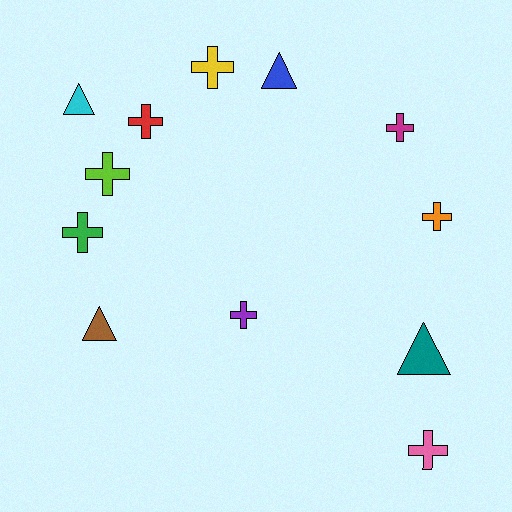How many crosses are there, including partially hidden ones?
There are 8 crosses.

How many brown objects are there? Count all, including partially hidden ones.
There is 1 brown object.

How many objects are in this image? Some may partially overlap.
There are 12 objects.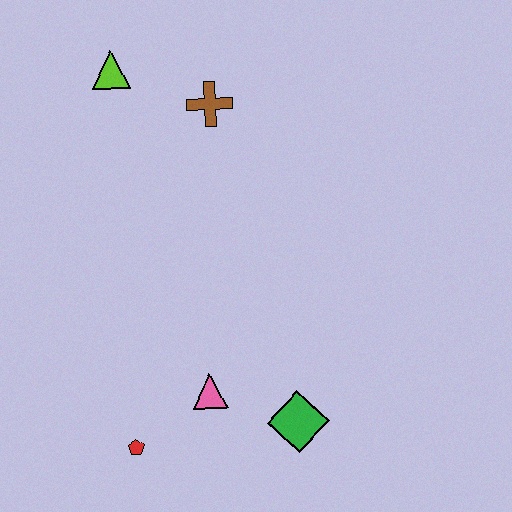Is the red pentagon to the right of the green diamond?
No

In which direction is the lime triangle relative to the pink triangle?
The lime triangle is above the pink triangle.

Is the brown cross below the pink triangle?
No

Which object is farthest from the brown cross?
The red pentagon is farthest from the brown cross.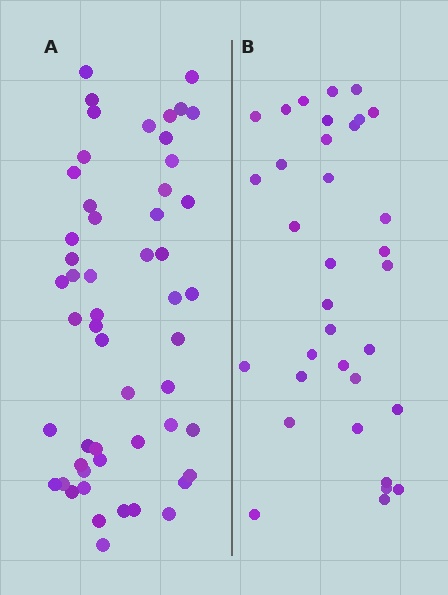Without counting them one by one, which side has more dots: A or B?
Region A (the left region) has more dots.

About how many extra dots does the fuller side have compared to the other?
Region A has approximately 20 more dots than region B.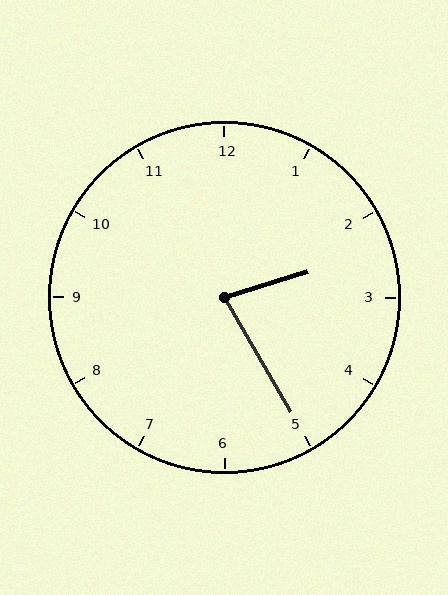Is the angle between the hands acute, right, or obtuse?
It is acute.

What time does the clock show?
2:25.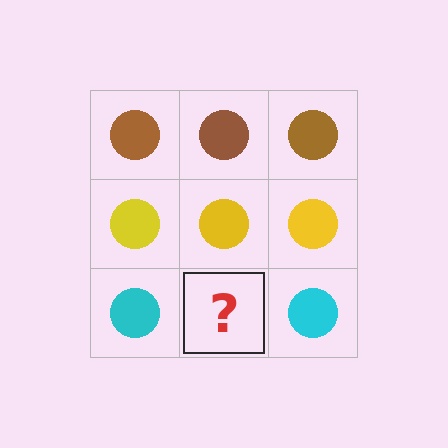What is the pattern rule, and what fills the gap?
The rule is that each row has a consistent color. The gap should be filled with a cyan circle.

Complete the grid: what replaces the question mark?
The question mark should be replaced with a cyan circle.